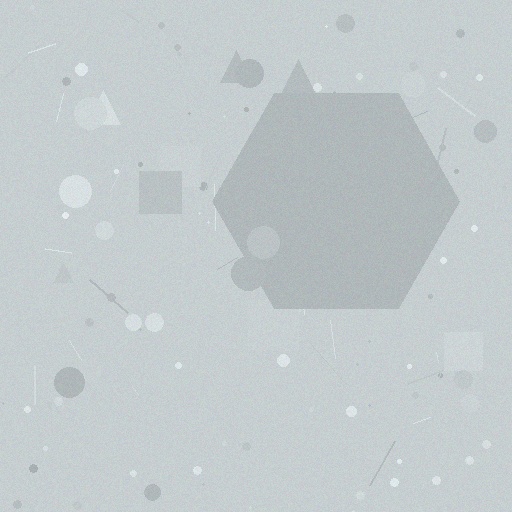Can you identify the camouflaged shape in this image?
The camouflaged shape is a hexagon.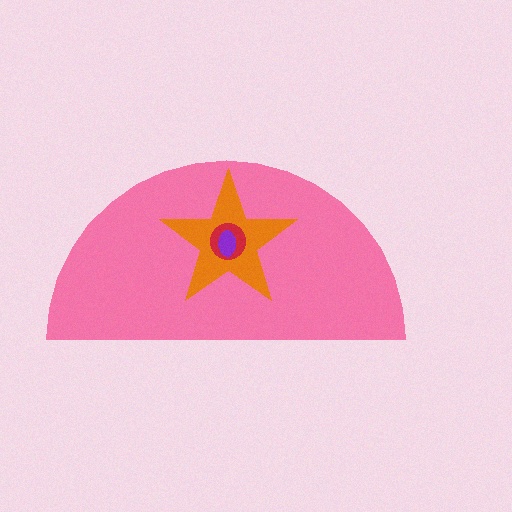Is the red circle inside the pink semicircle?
Yes.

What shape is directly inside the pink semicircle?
The orange star.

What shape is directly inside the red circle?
The purple ellipse.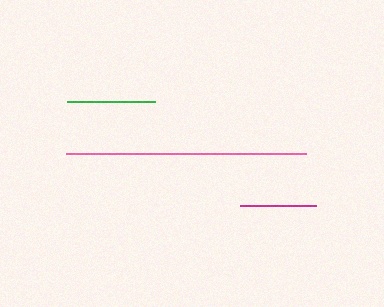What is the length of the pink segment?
The pink segment is approximately 240 pixels long.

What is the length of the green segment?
The green segment is approximately 88 pixels long.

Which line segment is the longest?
The pink line is the longest at approximately 240 pixels.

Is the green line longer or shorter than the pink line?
The pink line is longer than the green line.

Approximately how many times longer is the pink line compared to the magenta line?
The pink line is approximately 3.2 times the length of the magenta line.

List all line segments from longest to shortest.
From longest to shortest: pink, green, magenta.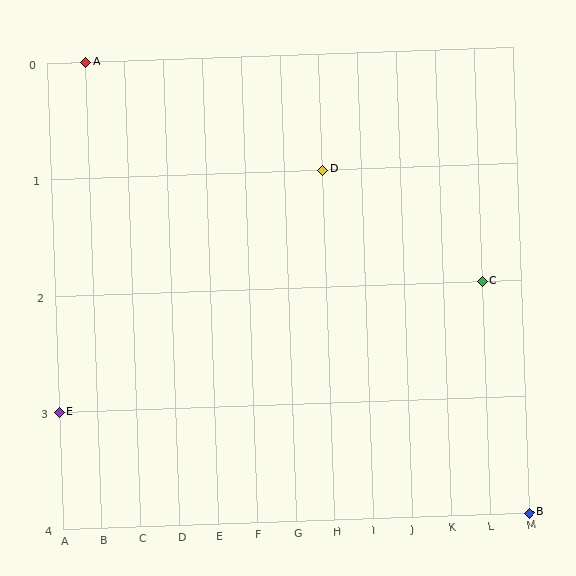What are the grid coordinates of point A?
Point A is at grid coordinates (B, 0).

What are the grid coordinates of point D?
Point D is at grid coordinates (H, 1).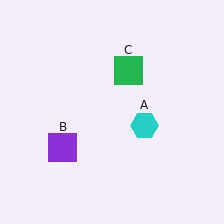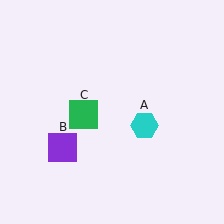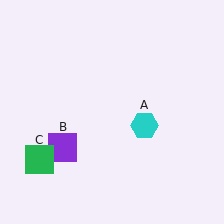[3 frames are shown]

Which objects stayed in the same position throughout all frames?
Cyan hexagon (object A) and purple square (object B) remained stationary.